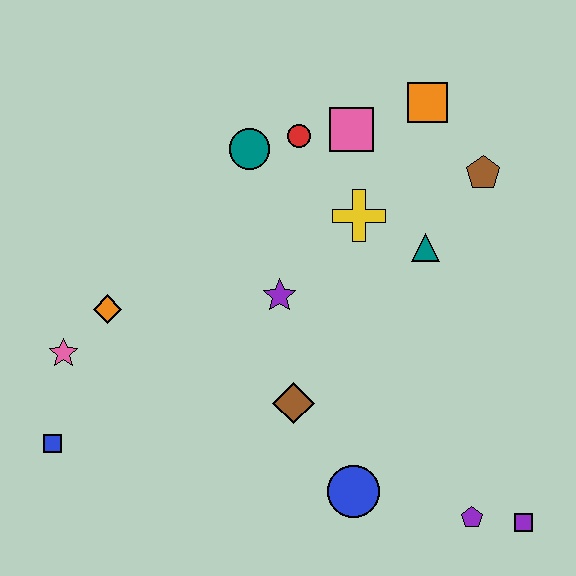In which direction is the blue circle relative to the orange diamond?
The blue circle is to the right of the orange diamond.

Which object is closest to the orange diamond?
The pink star is closest to the orange diamond.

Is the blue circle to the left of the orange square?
Yes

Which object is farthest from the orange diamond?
The purple square is farthest from the orange diamond.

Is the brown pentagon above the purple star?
Yes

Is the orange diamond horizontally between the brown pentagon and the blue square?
Yes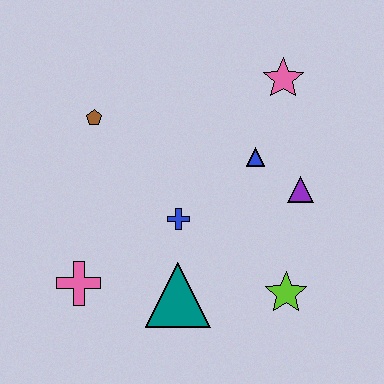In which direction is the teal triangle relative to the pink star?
The teal triangle is below the pink star.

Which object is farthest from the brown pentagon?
The lime star is farthest from the brown pentagon.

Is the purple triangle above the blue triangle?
No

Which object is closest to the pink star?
The blue triangle is closest to the pink star.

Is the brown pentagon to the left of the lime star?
Yes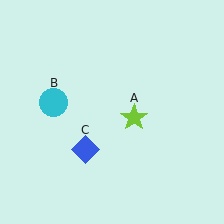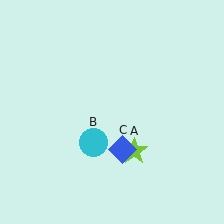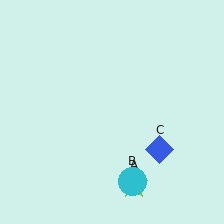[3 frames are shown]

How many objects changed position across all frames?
3 objects changed position: lime star (object A), cyan circle (object B), blue diamond (object C).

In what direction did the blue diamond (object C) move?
The blue diamond (object C) moved right.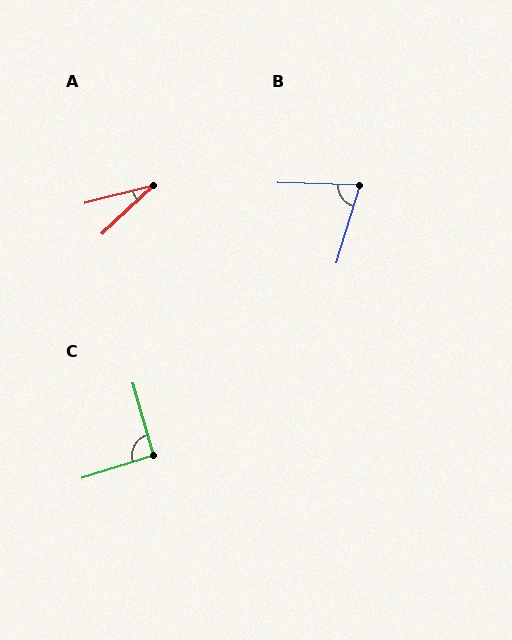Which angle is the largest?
C, at approximately 92 degrees.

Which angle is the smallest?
A, at approximately 29 degrees.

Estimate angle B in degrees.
Approximately 75 degrees.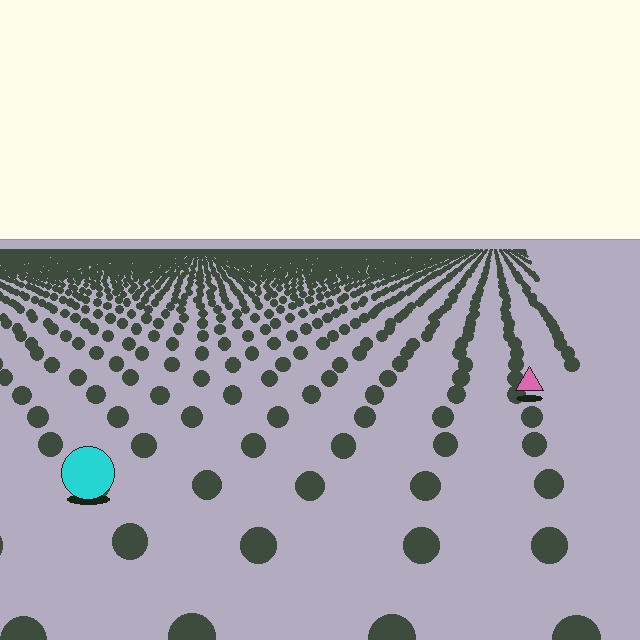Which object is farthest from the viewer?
The pink triangle is farthest from the viewer. It appears smaller and the ground texture around it is denser.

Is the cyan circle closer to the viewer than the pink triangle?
Yes. The cyan circle is closer — you can tell from the texture gradient: the ground texture is coarser near it.